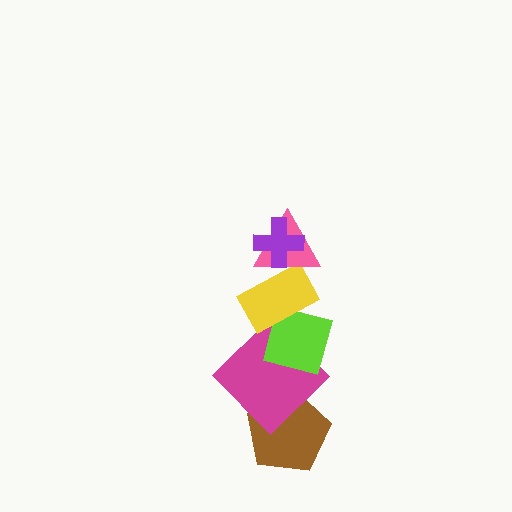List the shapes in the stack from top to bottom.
From top to bottom: the purple cross, the pink triangle, the yellow rectangle, the lime square, the magenta diamond, the brown pentagon.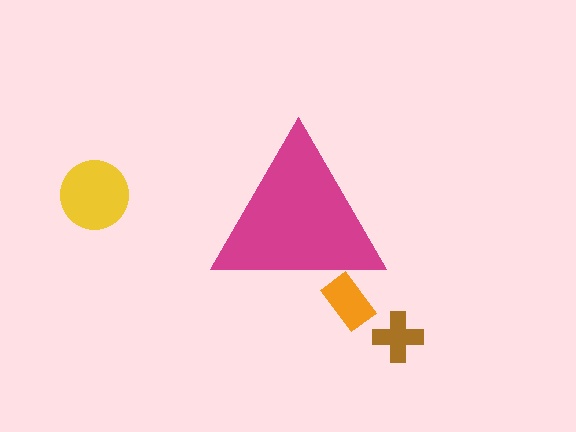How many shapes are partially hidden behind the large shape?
1 shape is partially hidden.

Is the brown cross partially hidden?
No, the brown cross is fully visible.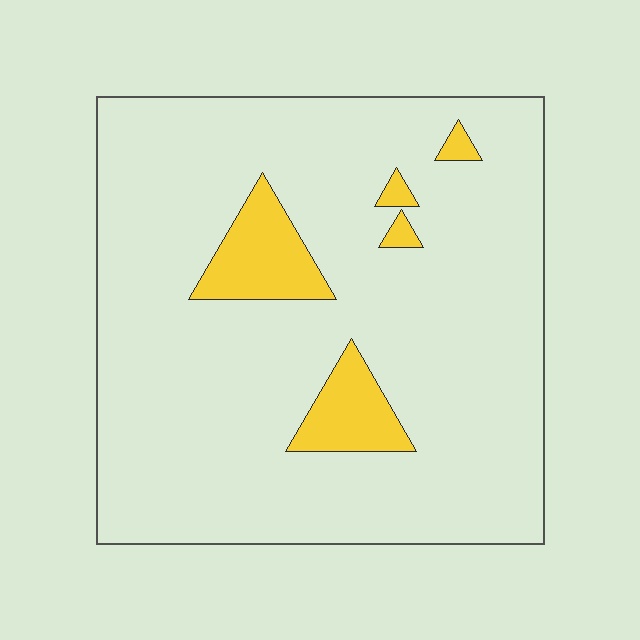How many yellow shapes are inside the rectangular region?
5.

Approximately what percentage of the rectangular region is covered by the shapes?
Approximately 10%.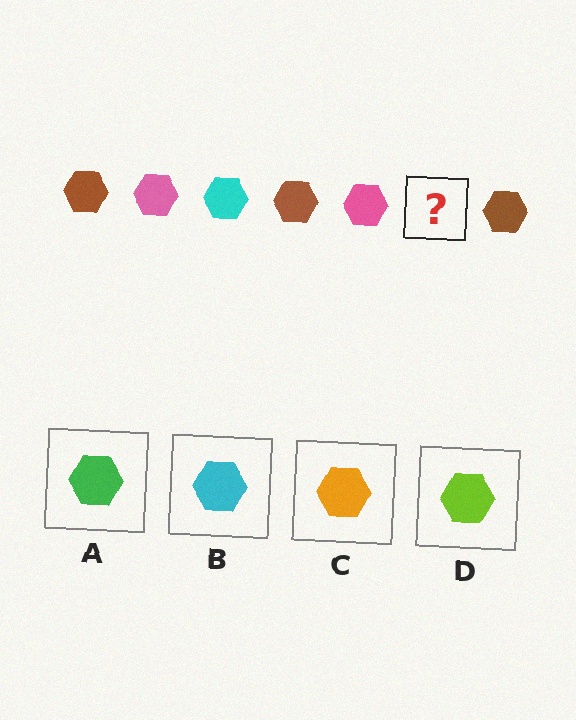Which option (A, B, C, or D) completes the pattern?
B.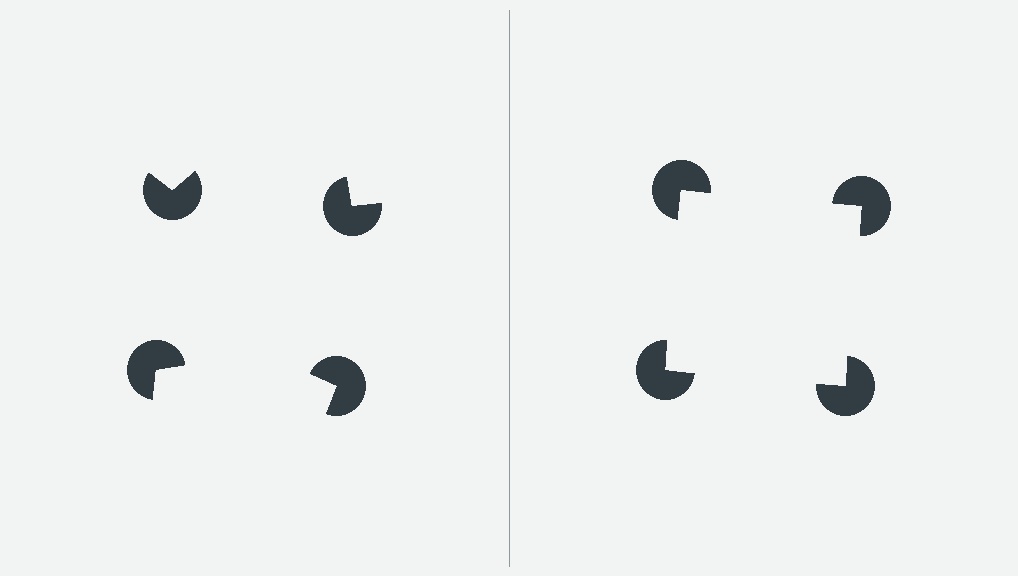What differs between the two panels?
The pac-man discs are positioned identically on both sides; only the wedge orientations differ. On the right they align to a square; on the left they are misaligned.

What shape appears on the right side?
An illusory square.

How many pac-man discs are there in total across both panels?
8 — 4 on each side.